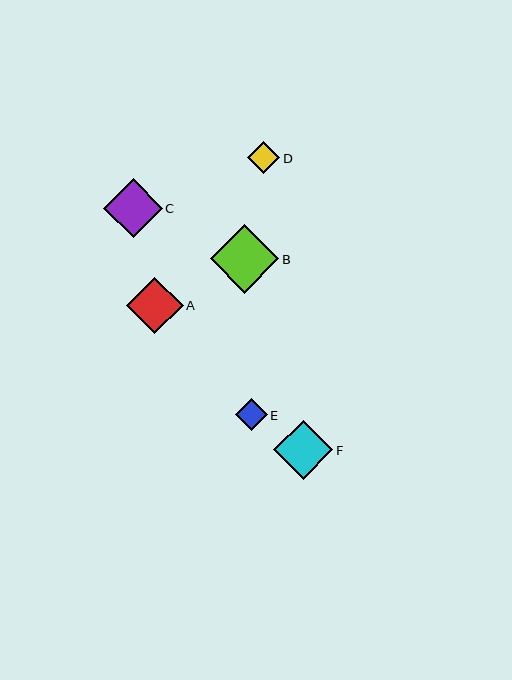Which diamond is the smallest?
Diamond E is the smallest with a size of approximately 31 pixels.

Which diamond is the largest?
Diamond B is the largest with a size of approximately 69 pixels.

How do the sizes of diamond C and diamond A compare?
Diamond C and diamond A are approximately the same size.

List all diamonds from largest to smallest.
From largest to smallest: B, F, C, A, D, E.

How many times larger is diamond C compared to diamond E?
Diamond C is approximately 1.9 times the size of diamond E.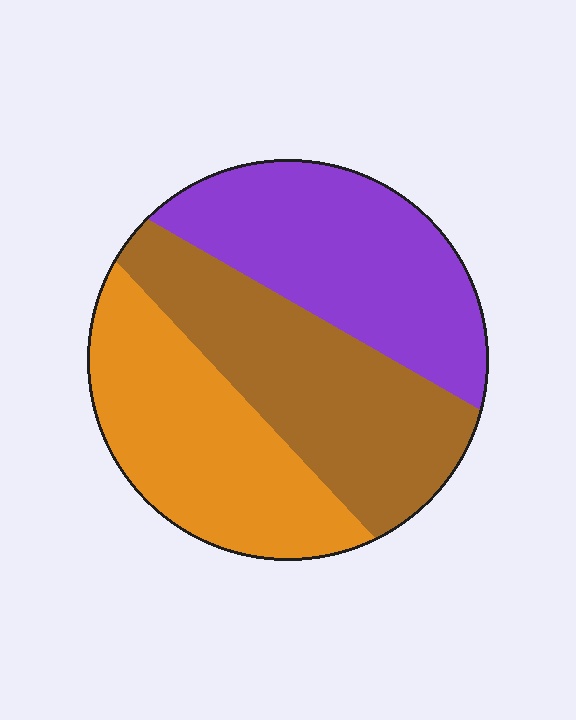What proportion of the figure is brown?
Brown takes up about one third (1/3) of the figure.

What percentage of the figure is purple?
Purple takes up about one third (1/3) of the figure.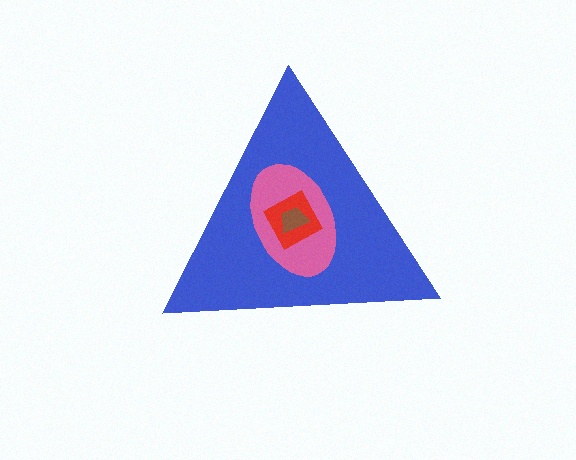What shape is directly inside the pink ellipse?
The red diamond.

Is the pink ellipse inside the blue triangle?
Yes.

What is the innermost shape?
The brown trapezoid.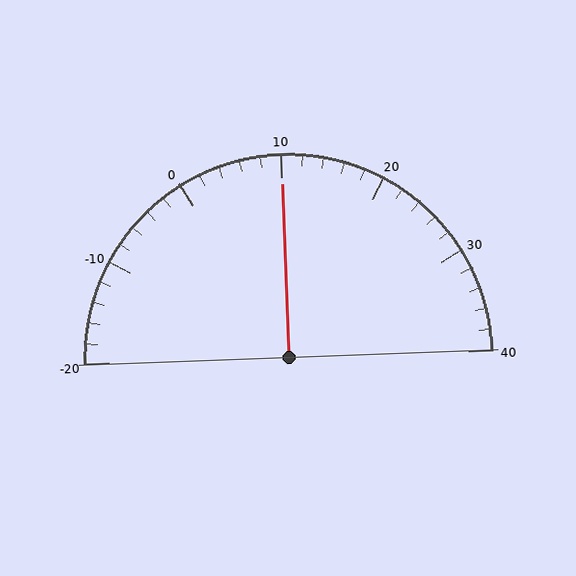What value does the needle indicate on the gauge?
The needle indicates approximately 10.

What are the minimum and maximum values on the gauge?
The gauge ranges from -20 to 40.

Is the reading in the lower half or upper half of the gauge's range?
The reading is in the upper half of the range (-20 to 40).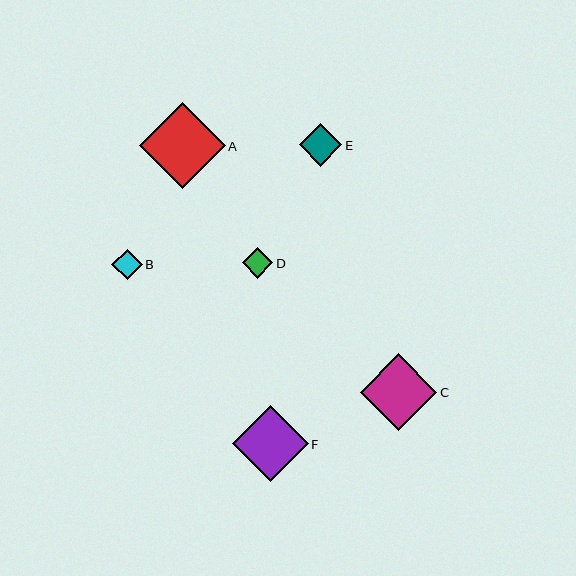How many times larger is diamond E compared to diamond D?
Diamond E is approximately 1.4 times the size of diamond D.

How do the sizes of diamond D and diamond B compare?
Diamond D and diamond B are approximately the same size.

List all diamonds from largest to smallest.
From largest to smallest: A, C, F, E, D, B.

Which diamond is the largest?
Diamond A is the largest with a size of approximately 86 pixels.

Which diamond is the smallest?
Diamond B is the smallest with a size of approximately 30 pixels.